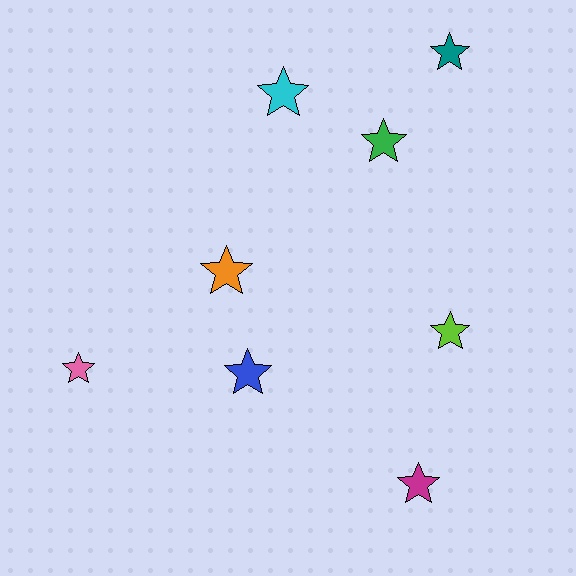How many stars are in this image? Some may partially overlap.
There are 8 stars.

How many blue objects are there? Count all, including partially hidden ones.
There is 1 blue object.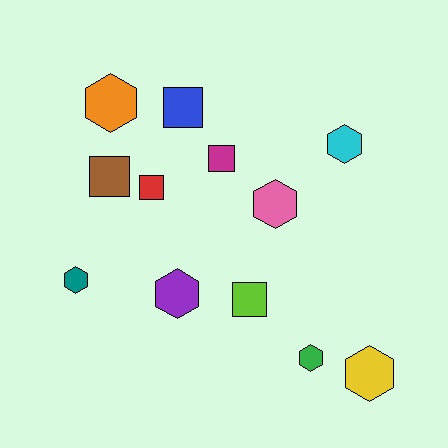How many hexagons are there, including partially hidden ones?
There are 7 hexagons.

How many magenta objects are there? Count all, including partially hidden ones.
There is 1 magenta object.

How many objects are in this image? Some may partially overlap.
There are 12 objects.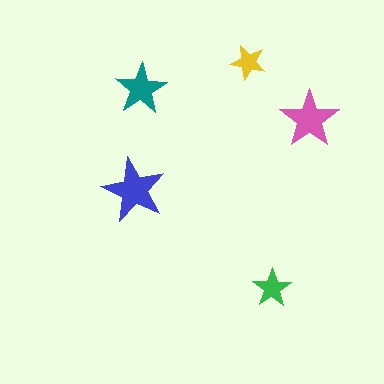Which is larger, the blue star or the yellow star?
The blue one.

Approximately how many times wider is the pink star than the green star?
About 1.5 times wider.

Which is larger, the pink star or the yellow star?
The pink one.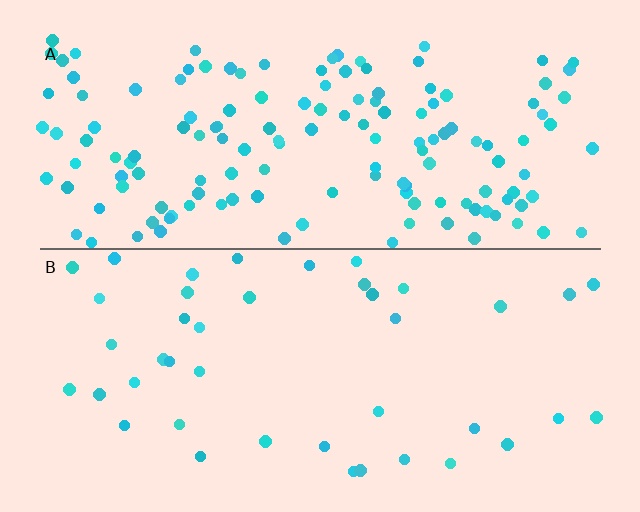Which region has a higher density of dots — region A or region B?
A (the top).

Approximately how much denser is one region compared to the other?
Approximately 3.5× — region A over region B.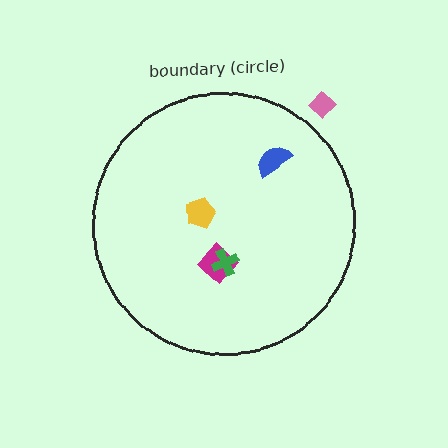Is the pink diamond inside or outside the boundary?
Outside.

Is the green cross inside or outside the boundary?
Inside.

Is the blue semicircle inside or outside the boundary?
Inside.